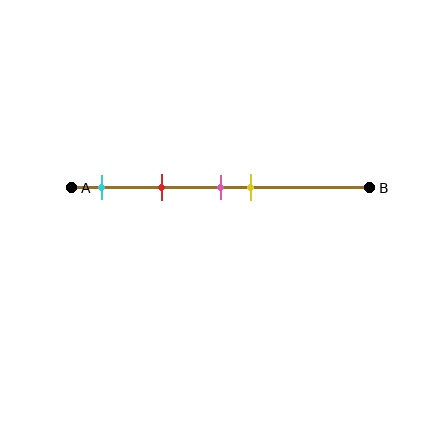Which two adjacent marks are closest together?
The pink and yellow marks are the closest adjacent pair.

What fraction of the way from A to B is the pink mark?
The pink mark is approximately 50% (0.5) of the way from A to B.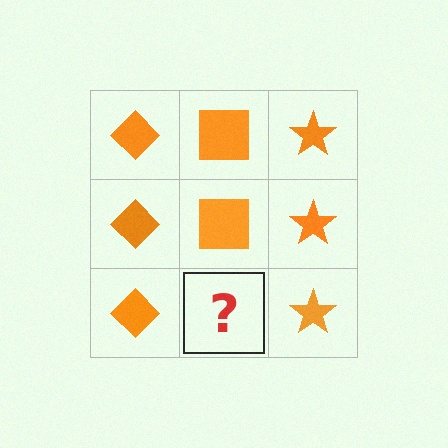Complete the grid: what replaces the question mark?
The question mark should be replaced with an orange square.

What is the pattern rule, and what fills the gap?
The rule is that each column has a consistent shape. The gap should be filled with an orange square.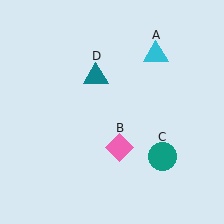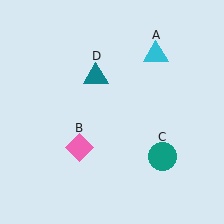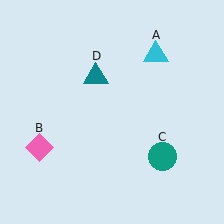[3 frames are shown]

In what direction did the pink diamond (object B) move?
The pink diamond (object B) moved left.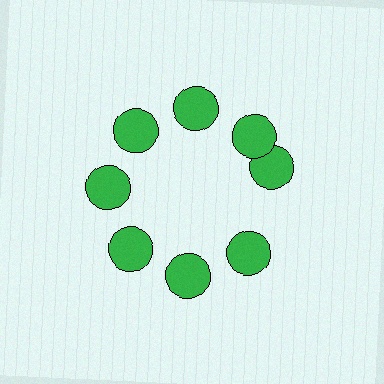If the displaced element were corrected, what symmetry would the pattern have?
It would have 8-fold rotational symmetry — the pattern would map onto itself every 45 degrees.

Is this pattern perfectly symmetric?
No. The 8 green circles are arranged in a ring, but one element near the 3 o'clock position is rotated out of alignment along the ring, breaking the 8-fold rotational symmetry.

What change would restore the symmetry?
The symmetry would be restored by rotating it back into even spacing with its neighbors so that all 8 circles sit at equal angles and equal distance from the center.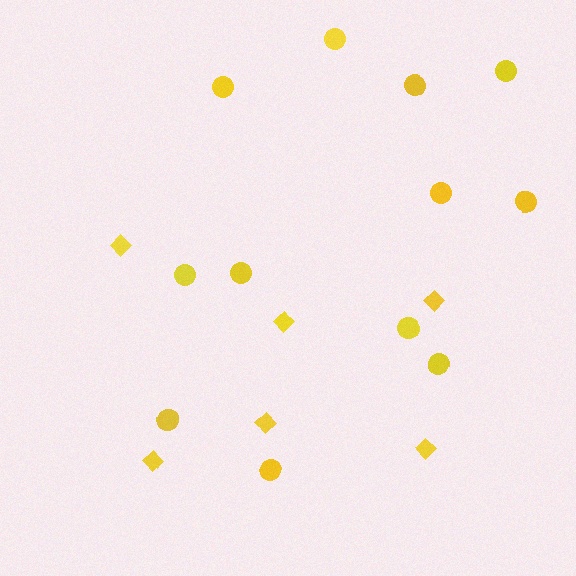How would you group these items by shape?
There are 2 groups: one group of circles (12) and one group of diamonds (6).